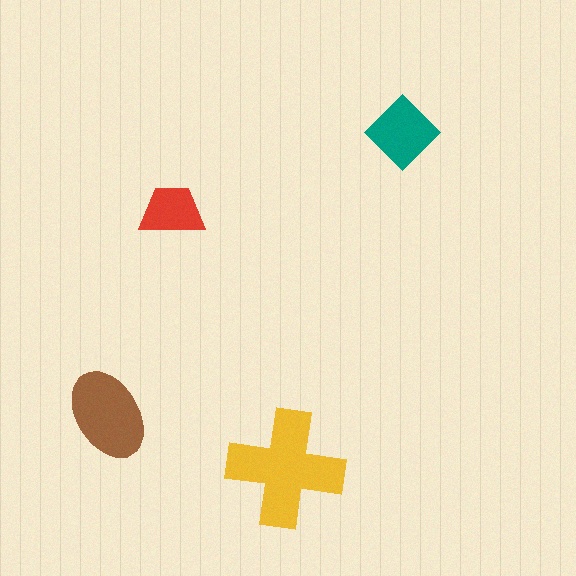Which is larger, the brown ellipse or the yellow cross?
The yellow cross.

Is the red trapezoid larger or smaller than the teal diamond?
Smaller.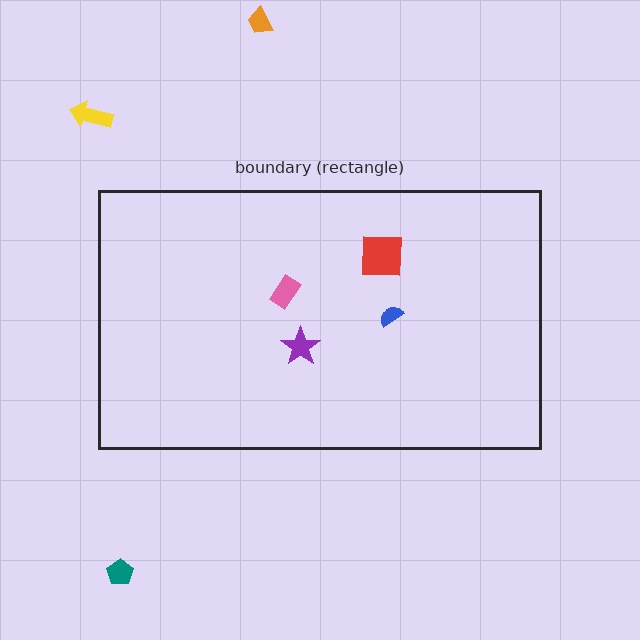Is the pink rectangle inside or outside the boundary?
Inside.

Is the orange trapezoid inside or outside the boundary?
Outside.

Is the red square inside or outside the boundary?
Inside.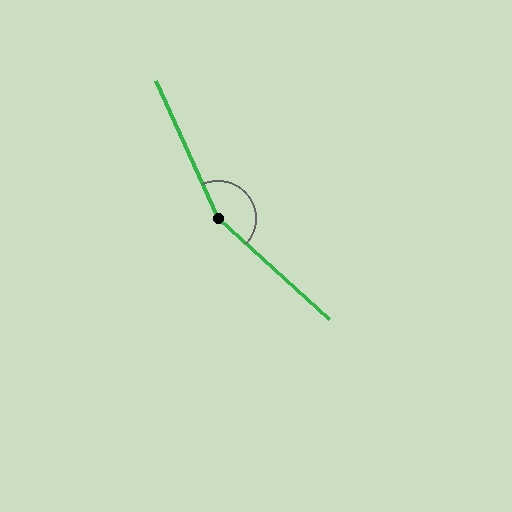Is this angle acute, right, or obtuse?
It is obtuse.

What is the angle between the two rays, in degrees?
Approximately 156 degrees.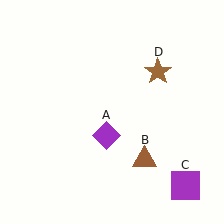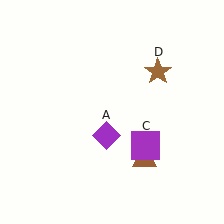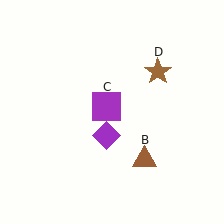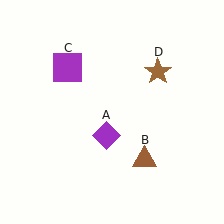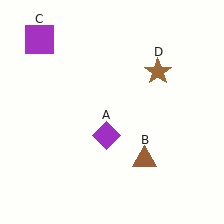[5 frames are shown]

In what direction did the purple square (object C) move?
The purple square (object C) moved up and to the left.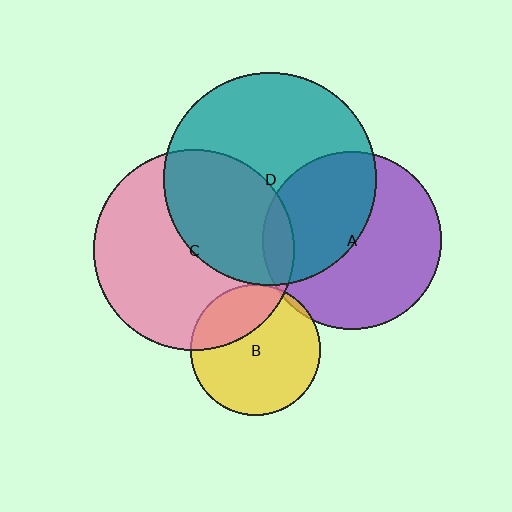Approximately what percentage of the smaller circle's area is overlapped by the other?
Approximately 10%.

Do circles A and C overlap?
Yes.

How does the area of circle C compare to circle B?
Approximately 2.4 times.